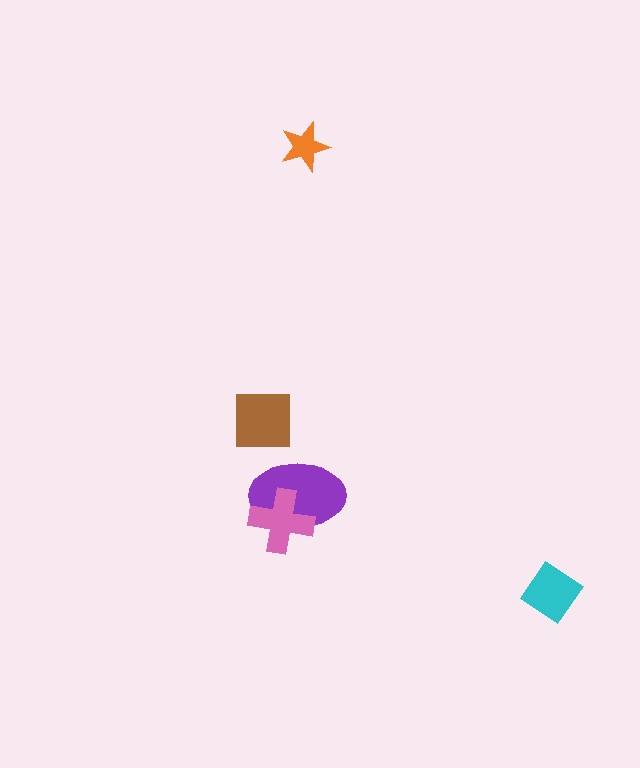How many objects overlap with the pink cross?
1 object overlaps with the pink cross.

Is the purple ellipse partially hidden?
Yes, it is partially covered by another shape.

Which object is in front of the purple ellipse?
The pink cross is in front of the purple ellipse.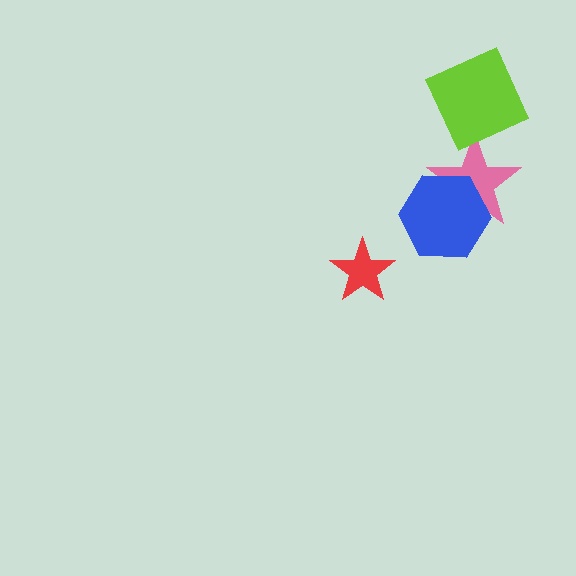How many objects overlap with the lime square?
0 objects overlap with the lime square.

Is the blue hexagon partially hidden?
No, no other shape covers it.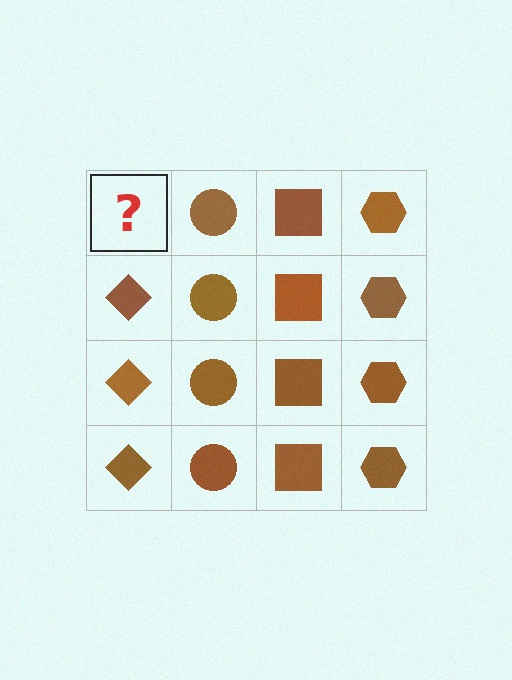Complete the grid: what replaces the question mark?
The question mark should be replaced with a brown diamond.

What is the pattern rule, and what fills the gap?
The rule is that each column has a consistent shape. The gap should be filled with a brown diamond.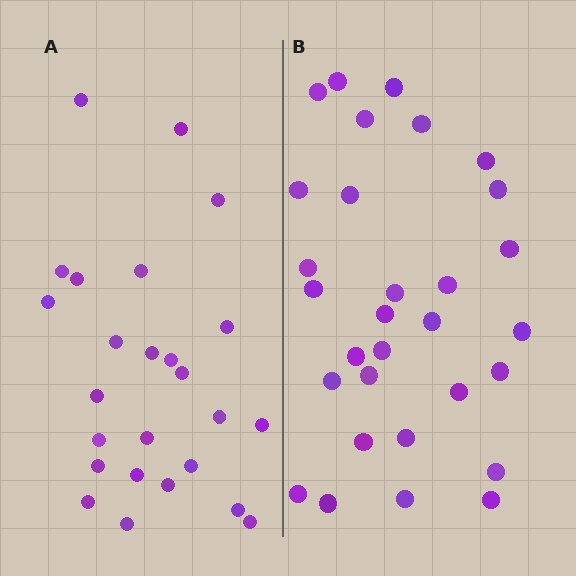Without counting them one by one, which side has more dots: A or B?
Region B (the right region) has more dots.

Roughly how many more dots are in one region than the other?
Region B has about 5 more dots than region A.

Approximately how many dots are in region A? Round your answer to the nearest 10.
About 20 dots. (The exact count is 25, which rounds to 20.)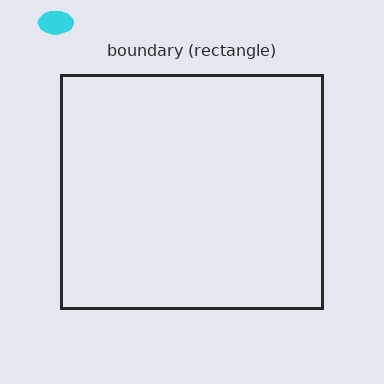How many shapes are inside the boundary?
0 inside, 1 outside.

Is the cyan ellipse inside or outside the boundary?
Outside.